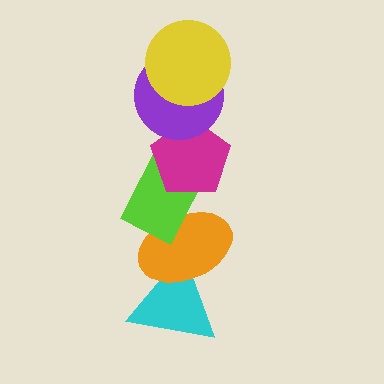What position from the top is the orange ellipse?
The orange ellipse is 5th from the top.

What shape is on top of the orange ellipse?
The lime rectangle is on top of the orange ellipse.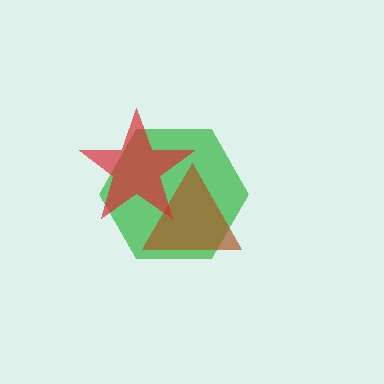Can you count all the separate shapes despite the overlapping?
Yes, there are 3 separate shapes.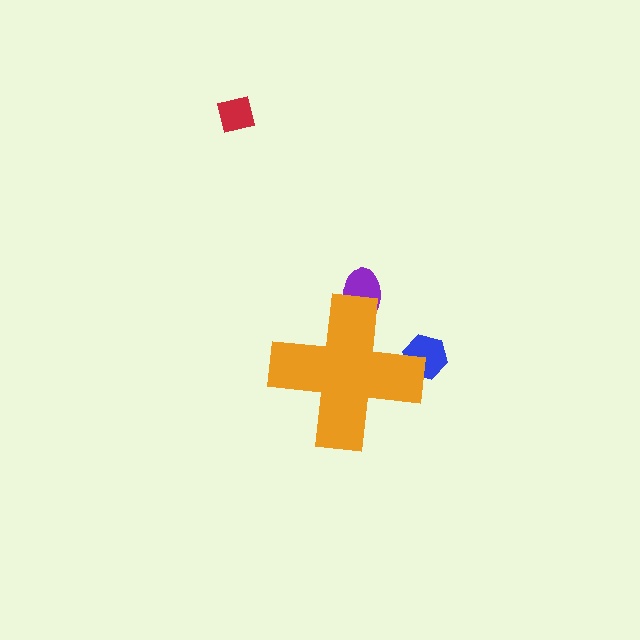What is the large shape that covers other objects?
An orange cross.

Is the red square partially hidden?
No, the red square is fully visible.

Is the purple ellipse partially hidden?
Yes, the purple ellipse is partially hidden behind the orange cross.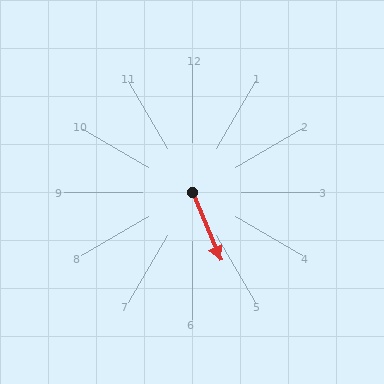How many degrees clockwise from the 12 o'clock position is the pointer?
Approximately 157 degrees.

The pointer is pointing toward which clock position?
Roughly 5 o'clock.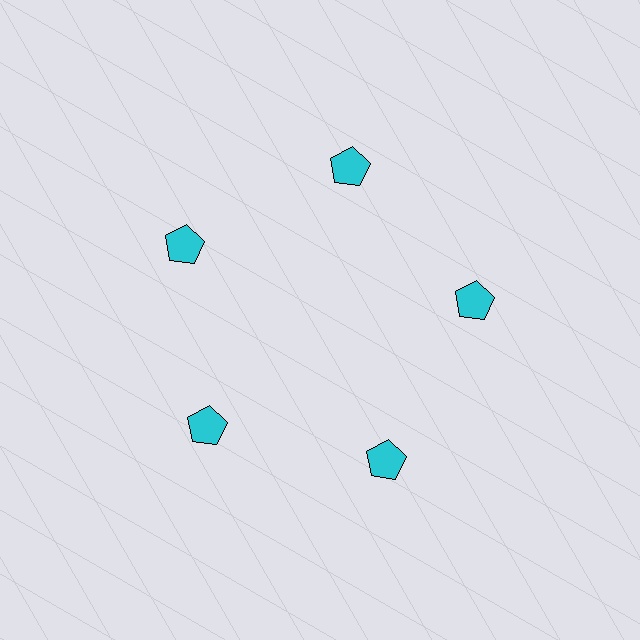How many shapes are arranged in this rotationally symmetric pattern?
There are 5 shapes, arranged in 5 groups of 1.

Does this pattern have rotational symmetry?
Yes, this pattern has 5-fold rotational symmetry. It looks the same after rotating 72 degrees around the center.